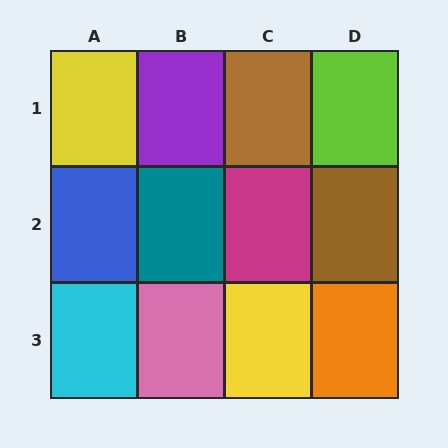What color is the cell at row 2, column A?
Blue.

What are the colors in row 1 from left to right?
Yellow, purple, brown, lime.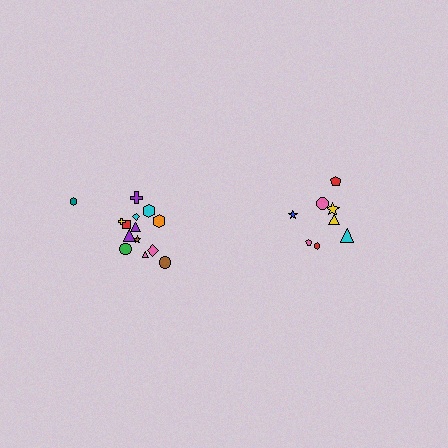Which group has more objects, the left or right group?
The left group.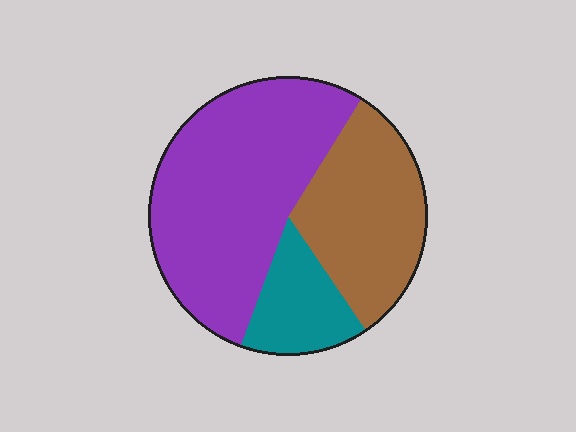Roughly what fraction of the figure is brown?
Brown takes up between a quarter and a half of the figure.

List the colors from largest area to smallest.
From largest to smallest: purple, brown, teal.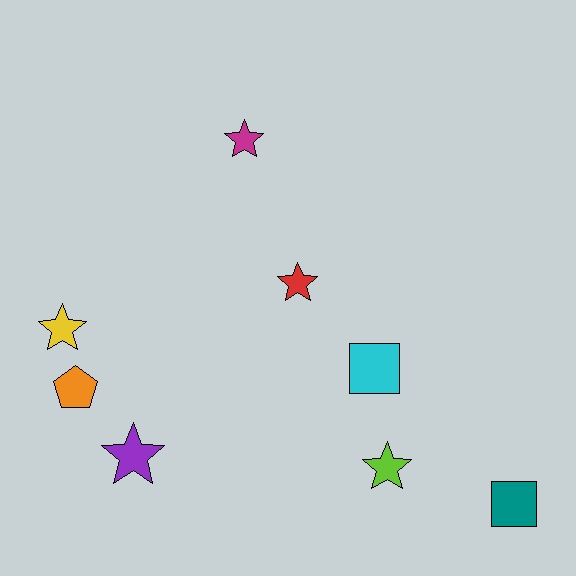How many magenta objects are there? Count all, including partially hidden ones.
There is 1 magenta object.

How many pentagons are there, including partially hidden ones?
There is 1 pentagon.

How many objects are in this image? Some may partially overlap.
There are 8 objects.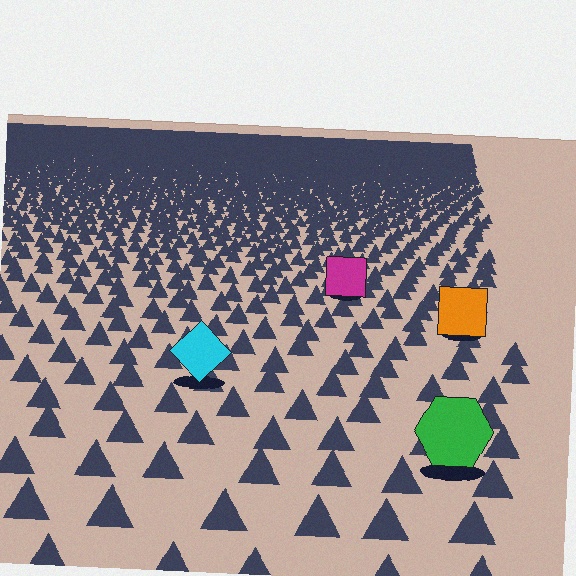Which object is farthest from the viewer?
The magenta square is farthest from the viewer. It appears smaller and the ground texture around it is denser.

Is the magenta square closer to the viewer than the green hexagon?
No. The green hexagon is closer — you can tell from the texture gradient: the ground texture is coarser near it.